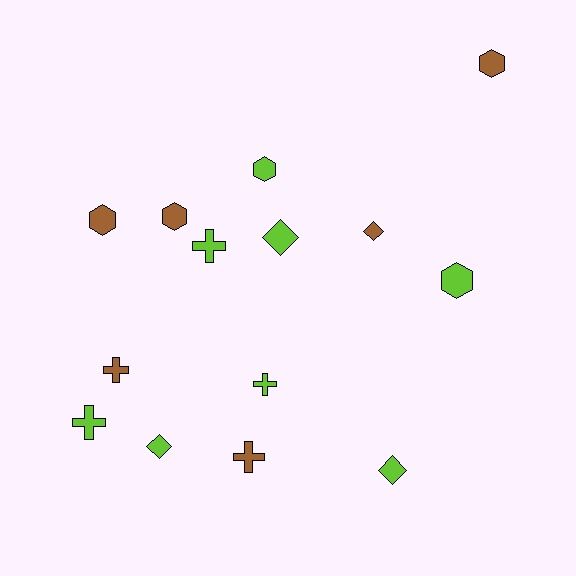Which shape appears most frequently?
Cross, with 5 objects.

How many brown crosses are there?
There are 2 brown crosses.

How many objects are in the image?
There are 14 objects.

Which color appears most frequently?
Lime, with 8 objects.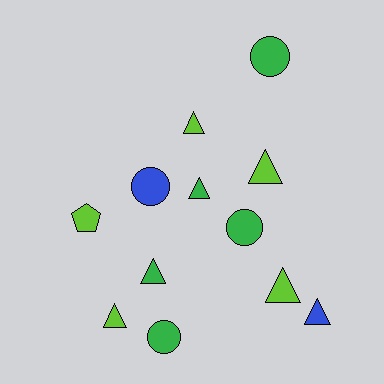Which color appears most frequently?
Green, with 5 objects.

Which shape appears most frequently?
Triangle, with 7 objects.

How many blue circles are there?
There is 1 blue circle.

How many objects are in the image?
There are 12 objects.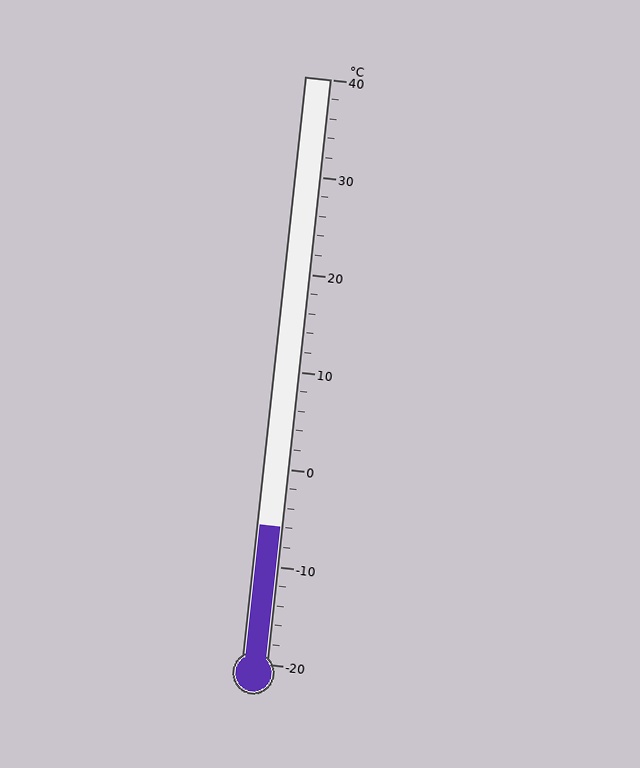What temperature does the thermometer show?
The thermometer shows approximately -6°C.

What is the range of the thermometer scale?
The thermometer scale ranges from -20°C to 40°C.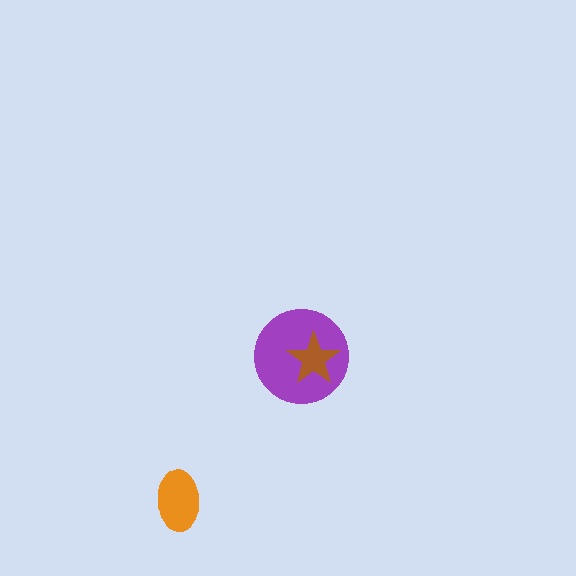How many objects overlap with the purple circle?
1 object overlaps with the purple circle.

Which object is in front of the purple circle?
The brown star is in front of the purple circle.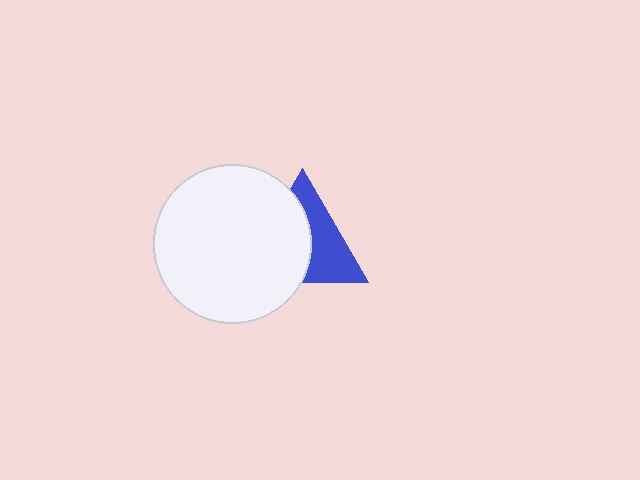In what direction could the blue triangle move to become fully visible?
The blue triangle could move right. That would shift it out from behind the white circle entirely.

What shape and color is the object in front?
The object in front is a white circle.